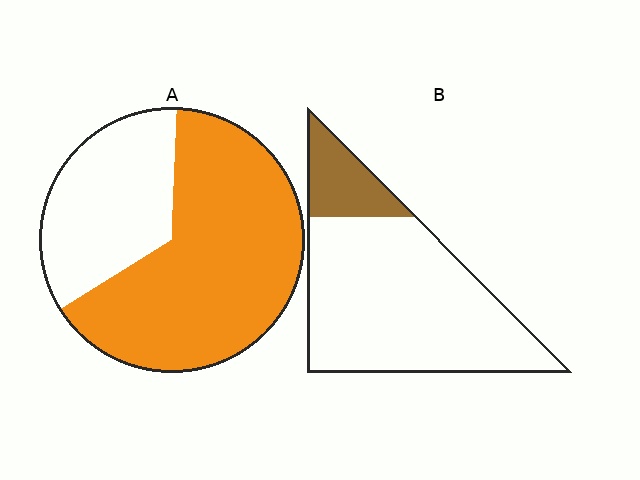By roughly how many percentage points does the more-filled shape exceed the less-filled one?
By roughly 50 percentage points (A over B).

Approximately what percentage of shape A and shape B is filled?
A is approximately 65% and B is approximately 15%.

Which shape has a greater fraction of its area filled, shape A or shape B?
Shape A.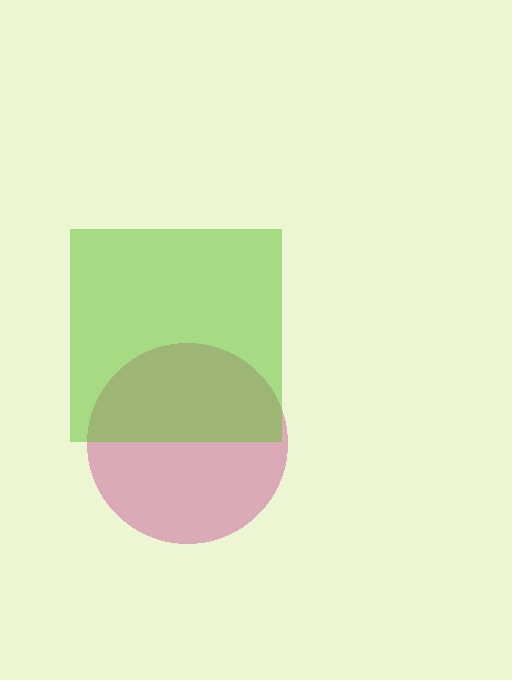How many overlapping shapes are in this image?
There are 2 overlapping shapes in the image.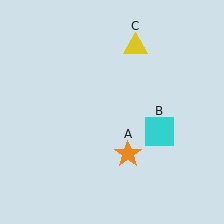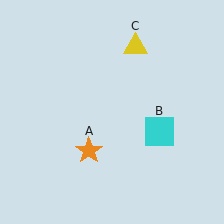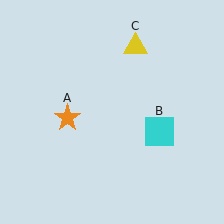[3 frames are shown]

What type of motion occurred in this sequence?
The orange star (object A) rotated clockwise around the center of the scene.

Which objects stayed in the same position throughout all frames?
Cyan square (object B) and yellow triangle (object C) remained stationary.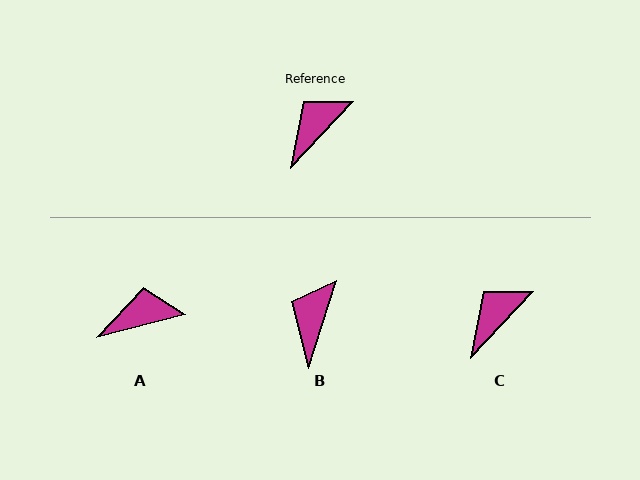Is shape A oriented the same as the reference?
No, it is off by about 33 degrees.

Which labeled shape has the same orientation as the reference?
C.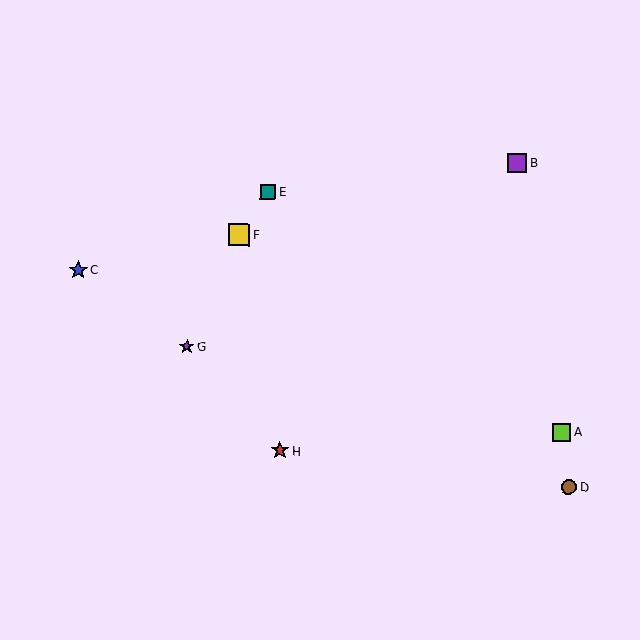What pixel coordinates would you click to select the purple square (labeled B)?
Click at (517, 163) to select the purple square B.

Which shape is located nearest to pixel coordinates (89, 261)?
The blue star (labeled C) at (78, 270) is nearest to that location.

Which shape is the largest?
The yellow square (labeled F) is the largest.